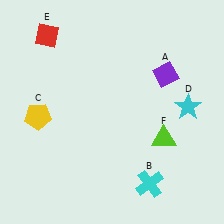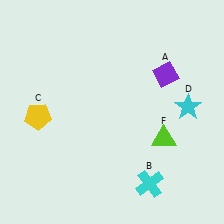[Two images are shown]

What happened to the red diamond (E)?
The red diamond (E) was removed in Image 2. It was in the top-left area of Image 1.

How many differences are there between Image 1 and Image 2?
There is 1 difference between the two images.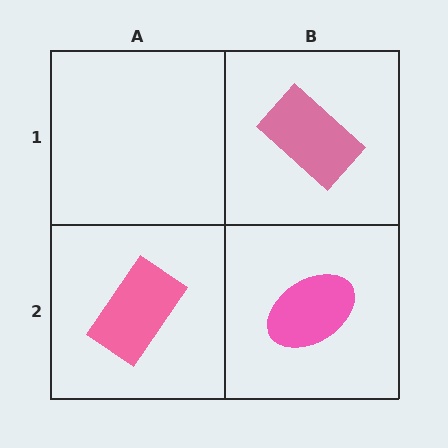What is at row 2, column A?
A pink rectangle.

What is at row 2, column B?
A pink ellipse.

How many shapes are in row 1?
1 shape.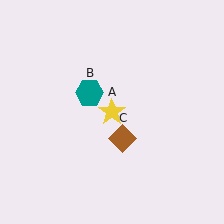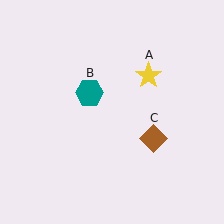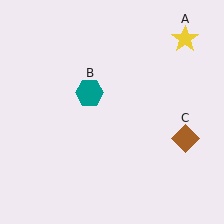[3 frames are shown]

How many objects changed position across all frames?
2 objects changed position: yellow star (object A), brown diamond (object C).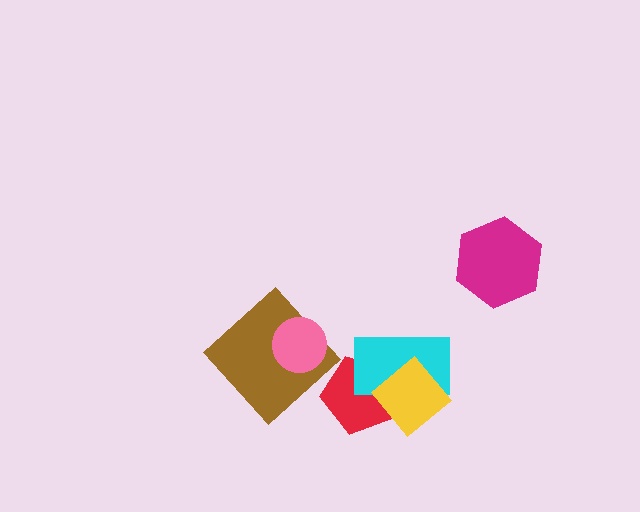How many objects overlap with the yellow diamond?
2 objects overlap with the yellow diamond.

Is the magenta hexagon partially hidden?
No, no other shape covers it.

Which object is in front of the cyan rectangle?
The yellow diamond is in front of the cyan rectangle.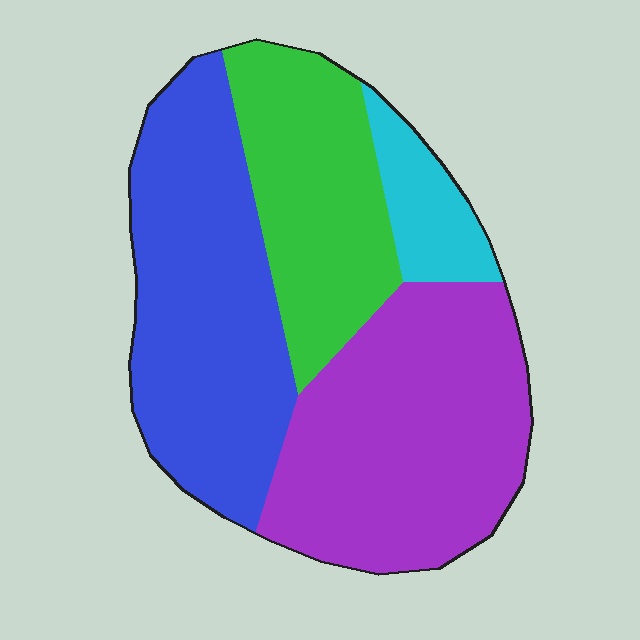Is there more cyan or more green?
Green.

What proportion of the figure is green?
Green takes up about one quarter (1/4) of the figure.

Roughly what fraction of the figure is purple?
Purple takes up about three eighths (3/8) of the figure.